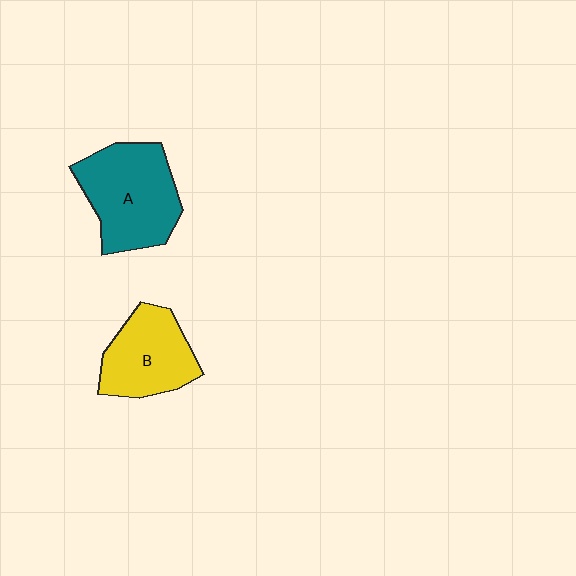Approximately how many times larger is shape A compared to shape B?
Approximately 1.3 times.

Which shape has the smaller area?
Shape B (yellow).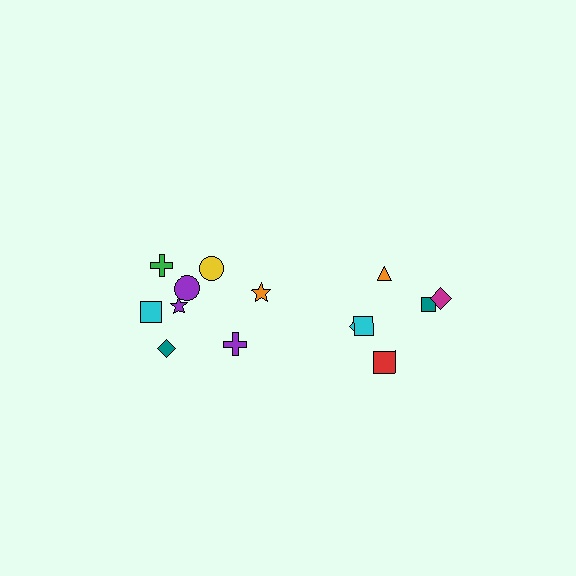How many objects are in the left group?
There are 8 objects.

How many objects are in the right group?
There are 6 objects.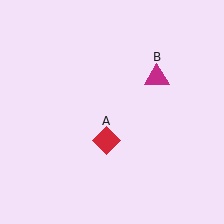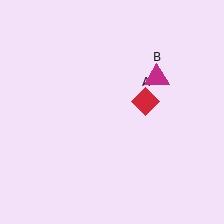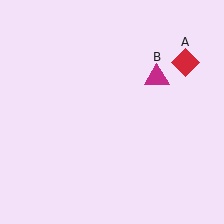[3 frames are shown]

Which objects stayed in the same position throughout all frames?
Magenta triangle (object B) remained stationary.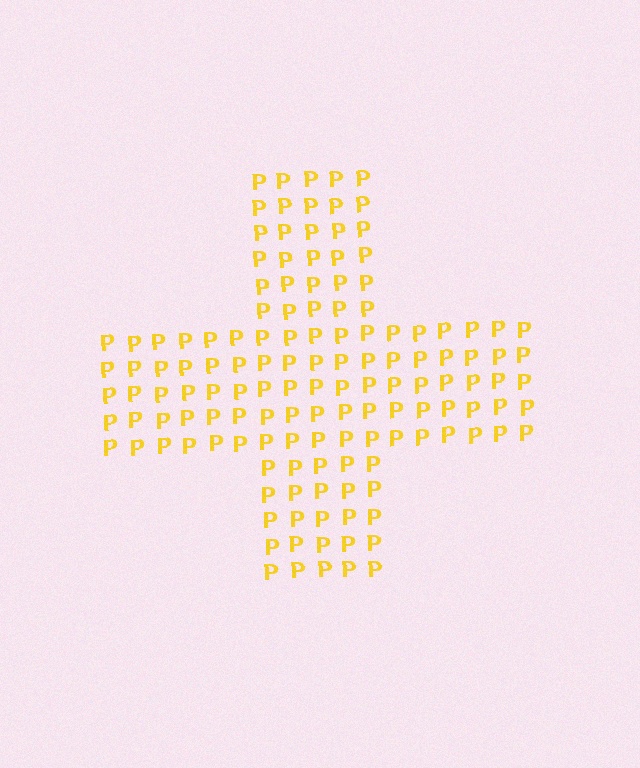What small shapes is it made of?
It is made of small letter P's.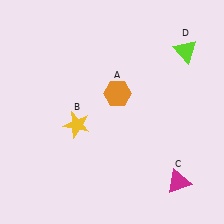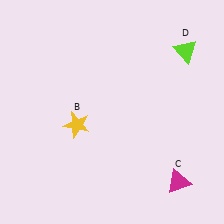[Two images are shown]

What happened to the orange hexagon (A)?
The orange hexagon (A) was removed in Image 2. It was in the top-right area of Image 1.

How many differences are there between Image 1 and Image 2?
There is 1 difference between the two images.